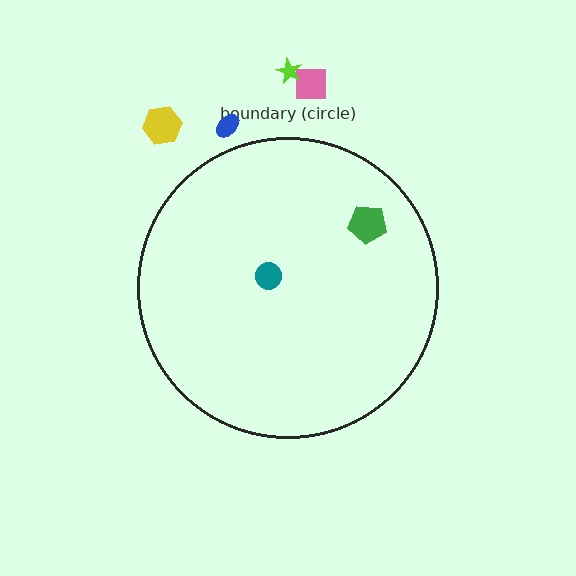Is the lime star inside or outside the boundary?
Outside.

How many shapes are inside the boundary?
2 inside, 4 outside.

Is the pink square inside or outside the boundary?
Outside.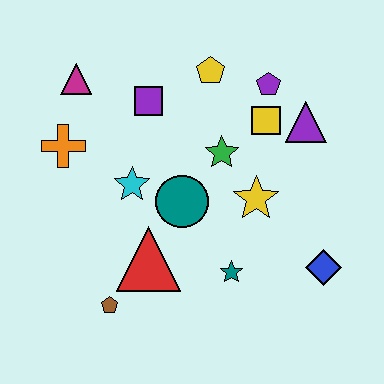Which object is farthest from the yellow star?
The magenta triangle is farthest from the yellow star.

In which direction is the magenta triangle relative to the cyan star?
The magenta triangle is above the cyan star.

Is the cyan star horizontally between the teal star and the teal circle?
No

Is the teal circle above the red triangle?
Yes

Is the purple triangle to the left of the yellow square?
No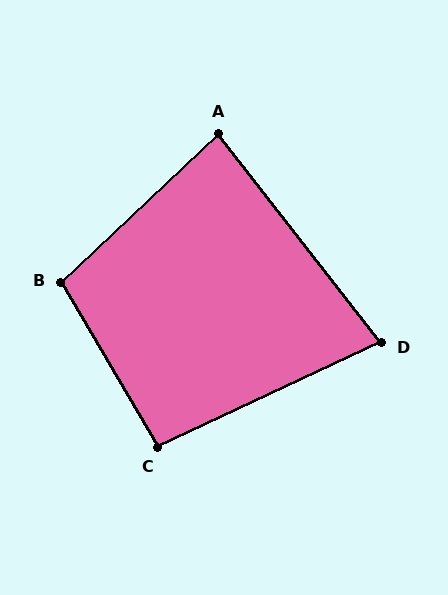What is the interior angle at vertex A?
Approximately 85 degrees (acute).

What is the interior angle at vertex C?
Approximately 95 degrees (obtuse).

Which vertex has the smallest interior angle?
D, at approximately 77 degrees.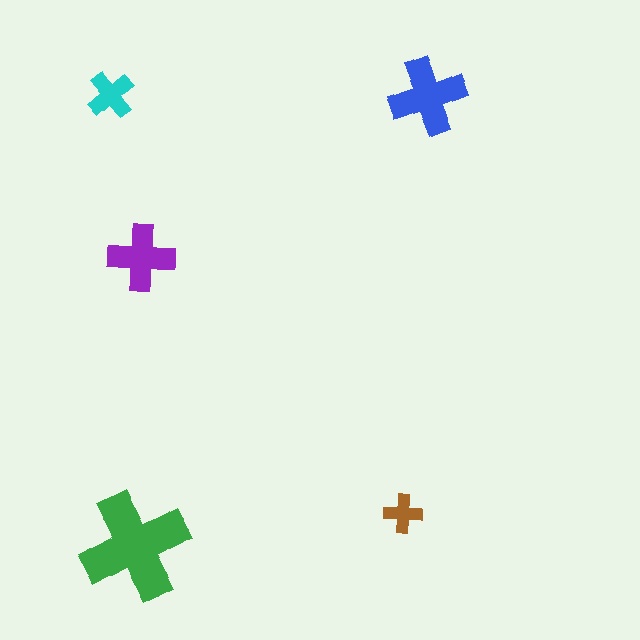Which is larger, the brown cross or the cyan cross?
The cyan one.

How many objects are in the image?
There are 5 objects in the image.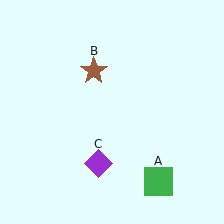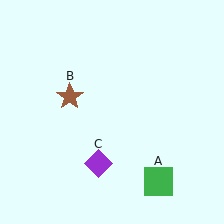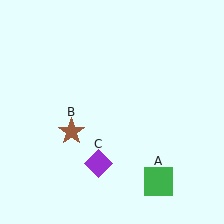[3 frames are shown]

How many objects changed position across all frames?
1 object changed position: brown star (object B).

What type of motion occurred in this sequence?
The brown star (object B) rotated counterclockwise around the center of the scene.